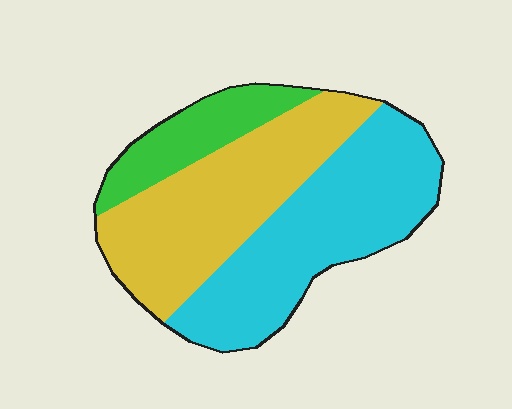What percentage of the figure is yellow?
Yellow takes up between a quarter and a half of the figure.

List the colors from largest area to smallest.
From largest to smallest: cyan, yellow, green.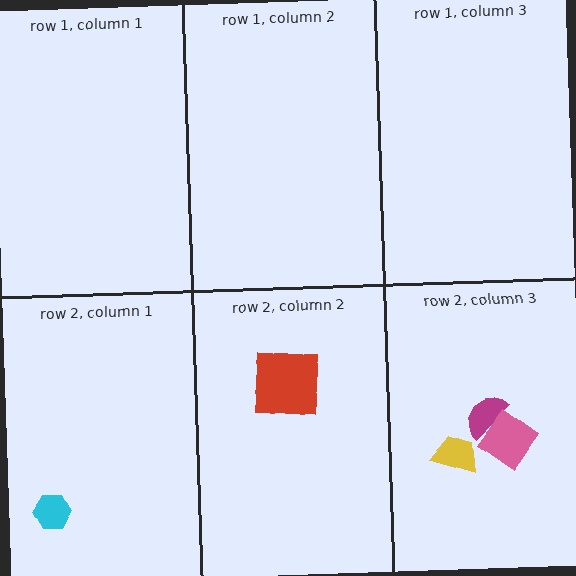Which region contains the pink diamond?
The row 2, column 3 region.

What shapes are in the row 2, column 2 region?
The red square.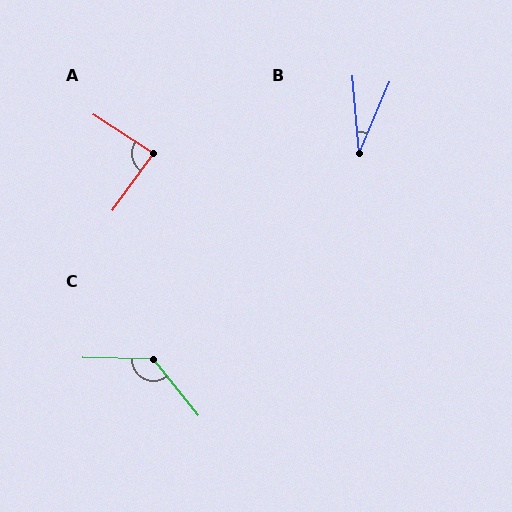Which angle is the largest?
C, at approximately 130 degrees.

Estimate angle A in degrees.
Approximately 87 degrees.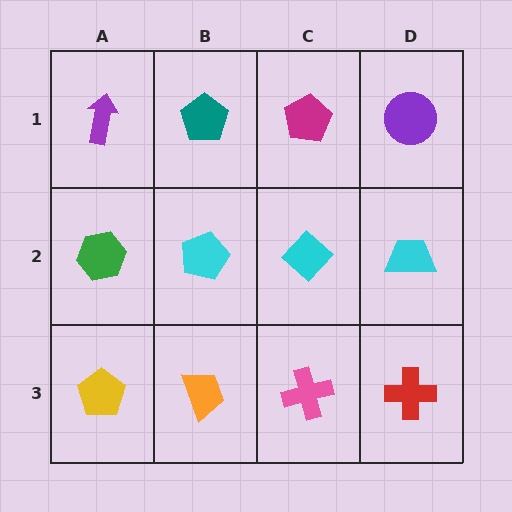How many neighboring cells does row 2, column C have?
4.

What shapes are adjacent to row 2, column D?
A purple circle (row 1, column D), a red cross (row 3, column D), a cyan diamond (row 2, column C).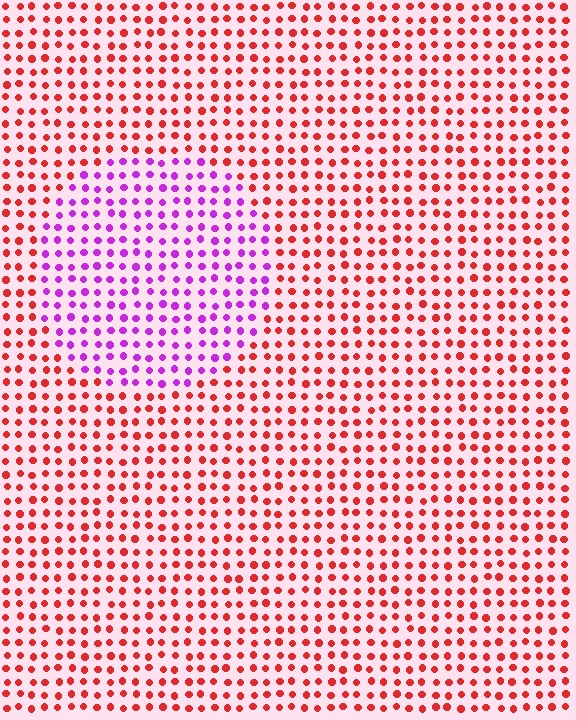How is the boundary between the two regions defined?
The boundary is defined purely by a slight shift in hue (about 66 degrees). Spacing, size, and orientation are identical on both sides.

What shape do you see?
I see a circle.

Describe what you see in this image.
The image is filled with small red elements in a uniform arrangement. A circle-shaped region is visible where the elements are tinted to a slightly different hue, forming a subtle color boundary.